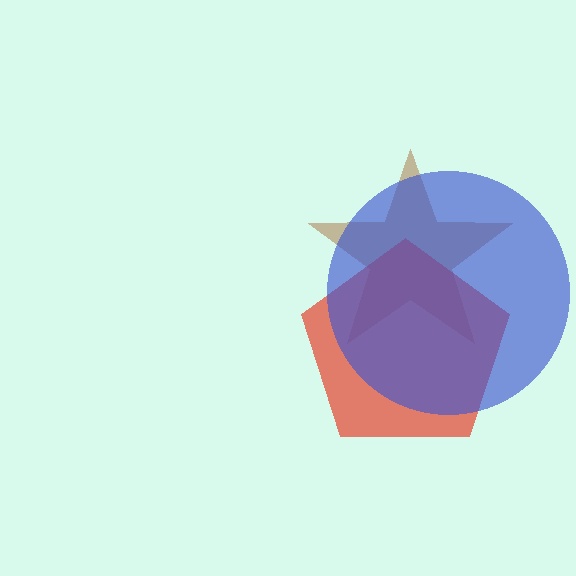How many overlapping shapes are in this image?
There are 3 overlapping shapes in the image.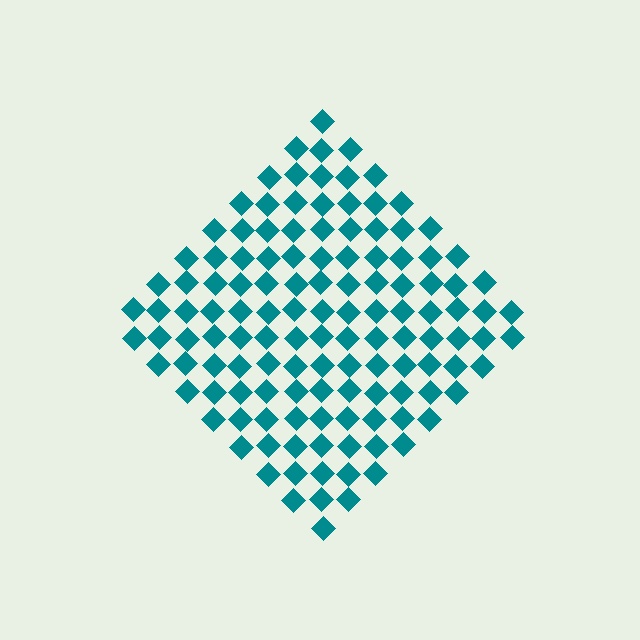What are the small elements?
The small elements are diamonds.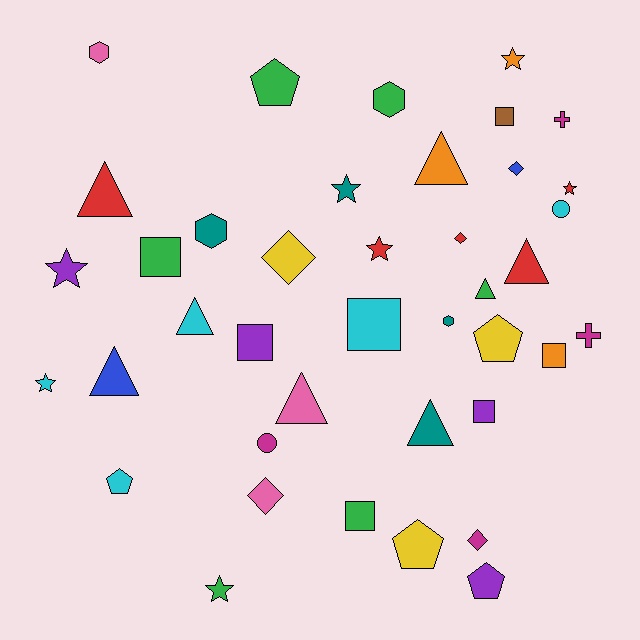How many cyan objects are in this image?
There are 5 cyan objects.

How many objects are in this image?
There are 40 objects.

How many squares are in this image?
There are 7 squares.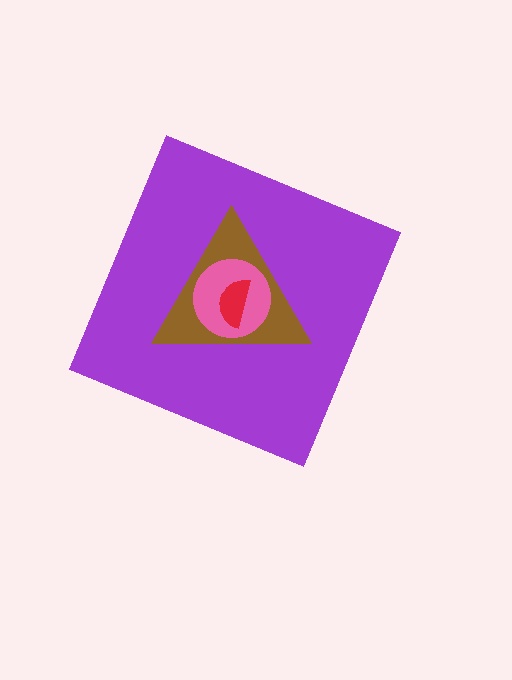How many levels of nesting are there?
4.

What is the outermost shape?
The purple diamond.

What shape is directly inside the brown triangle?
The pink circle.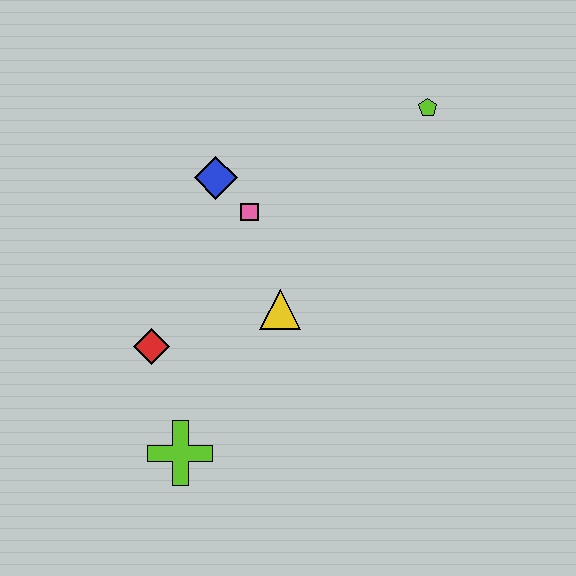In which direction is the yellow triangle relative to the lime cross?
The yellow triangle is above the lime cross.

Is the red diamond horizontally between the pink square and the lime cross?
No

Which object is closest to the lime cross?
The red diamond is closest to the lime cross.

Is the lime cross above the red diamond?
No